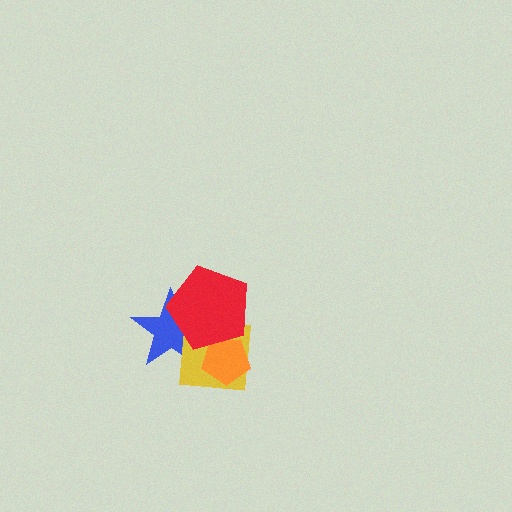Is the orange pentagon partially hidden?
Yes, it is partially covered by another shape.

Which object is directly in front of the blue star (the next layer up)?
The yellow square is directly in front of the blue star.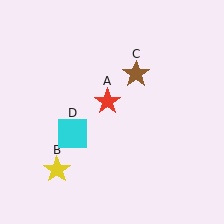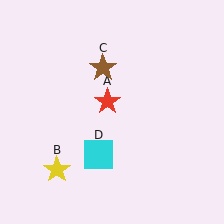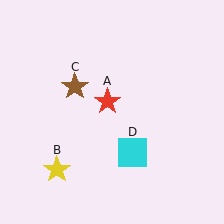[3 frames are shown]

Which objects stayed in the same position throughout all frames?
Red star (object A) and yellow star (object B) remained stationary.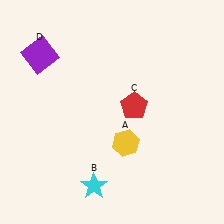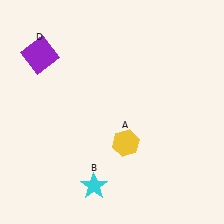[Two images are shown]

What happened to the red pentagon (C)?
The red pentagon (C) was removed in Image 2. It was in the top-right area of Image 1.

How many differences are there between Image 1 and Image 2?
There is 1 difference between the two images.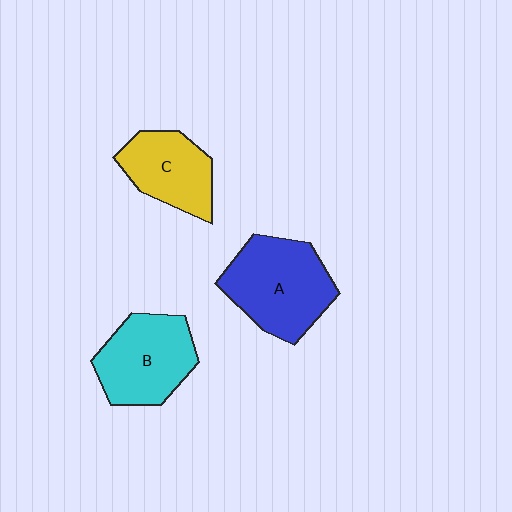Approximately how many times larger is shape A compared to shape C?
Approximately 1.4 times.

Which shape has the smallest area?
Shape C (yellow).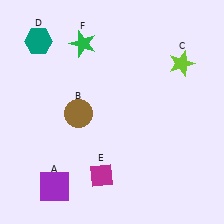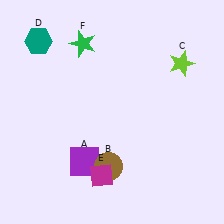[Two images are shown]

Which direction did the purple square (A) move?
The purple square (A) moved right.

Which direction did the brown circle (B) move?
The brown circle (B) moved down.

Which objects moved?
The objects that moved are: the purple square (A), the brown circle (B).